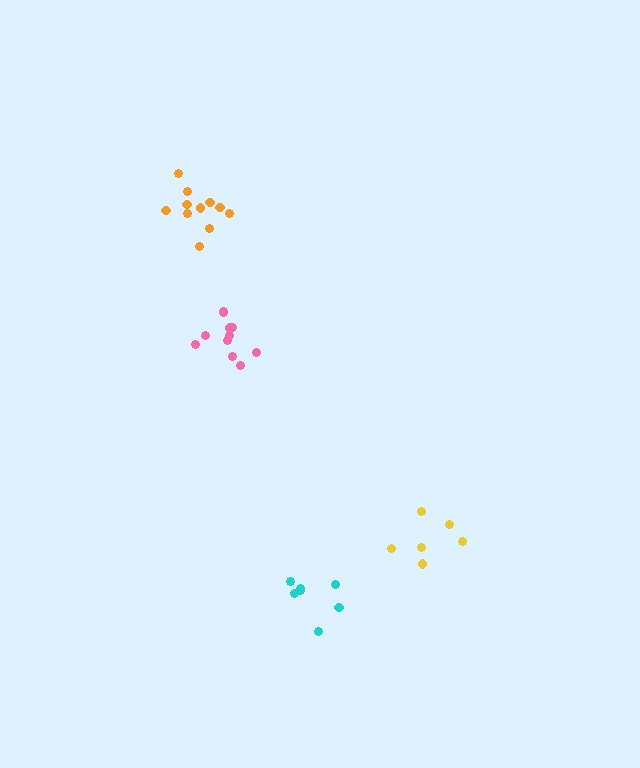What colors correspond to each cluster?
The clusters are colored: pink, cyan, orange, yellow.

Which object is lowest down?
The cyan cluster is bottommost.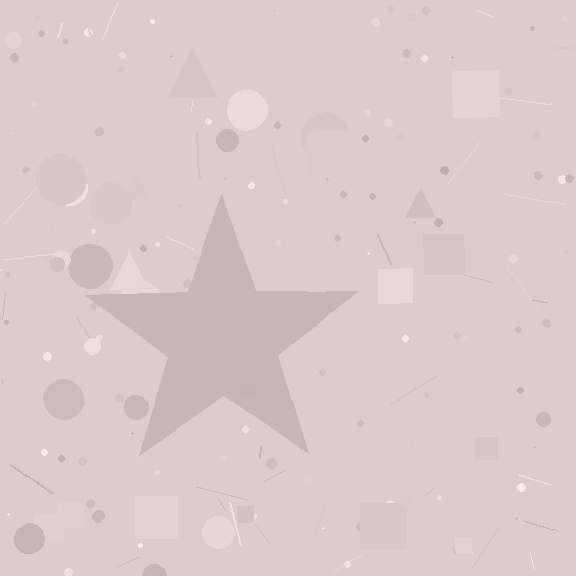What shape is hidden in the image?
A star is hidden in the image.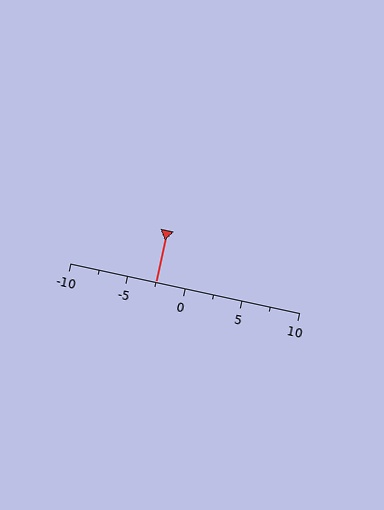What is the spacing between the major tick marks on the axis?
The major ticks are spaced 5 apart.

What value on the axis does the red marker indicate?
The marker indicates approximately -2.5.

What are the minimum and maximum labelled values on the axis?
The axis runs from -10 to 10.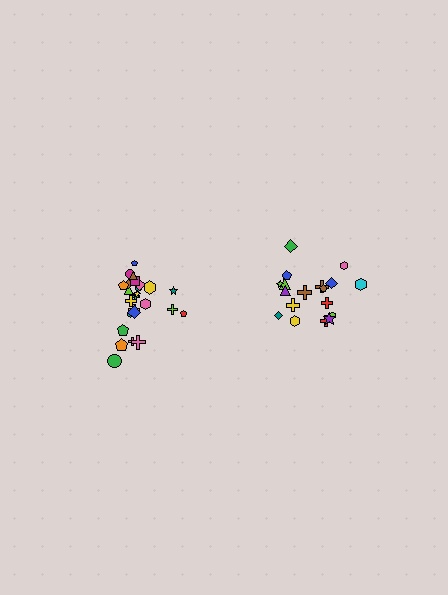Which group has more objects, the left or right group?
The left group.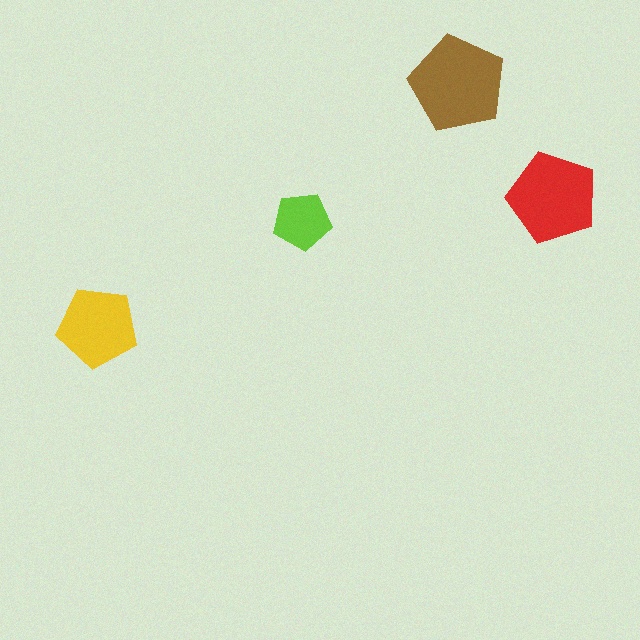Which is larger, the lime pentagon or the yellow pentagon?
The yellow one.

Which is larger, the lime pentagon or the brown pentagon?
The brown one.